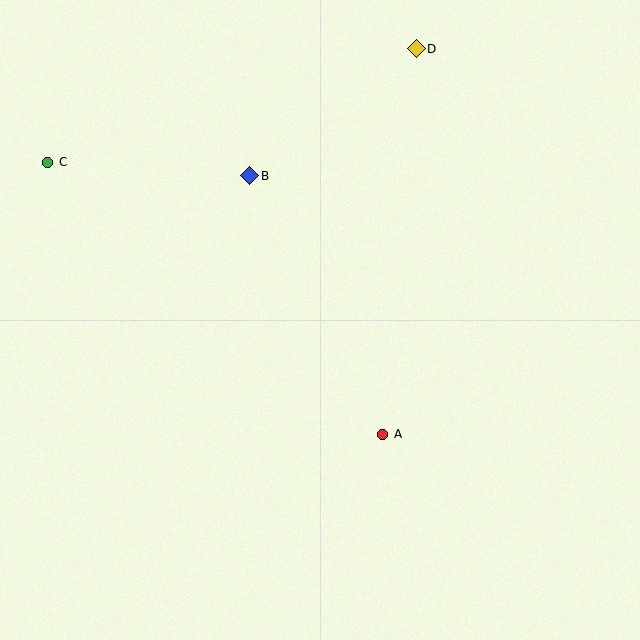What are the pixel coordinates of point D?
Point D is at (416, 49).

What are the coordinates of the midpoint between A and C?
The midpoint between A and C is at (215, 298).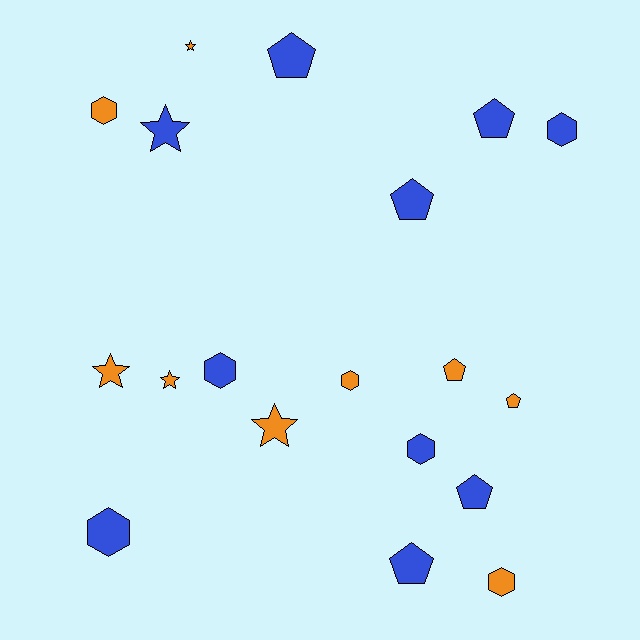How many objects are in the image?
There are 19 objects.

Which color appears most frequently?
Blue, with 10 objects.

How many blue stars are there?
There is 1 blue star.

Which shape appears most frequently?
Hexagon, with 7 objects.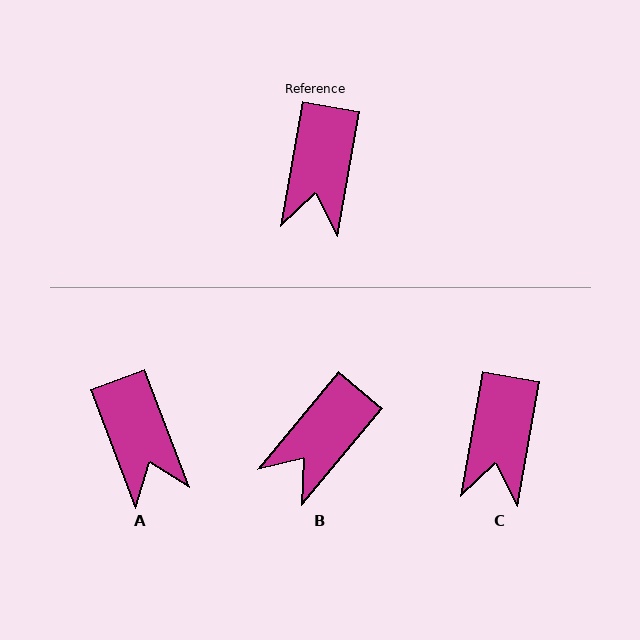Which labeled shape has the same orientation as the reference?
C.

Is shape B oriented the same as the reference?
No, it is off by about 30 degrees.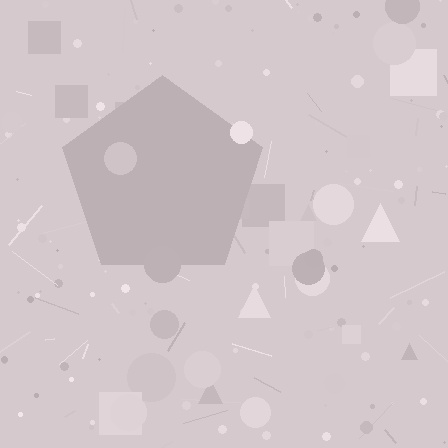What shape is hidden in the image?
A pentagon is hidden in the image.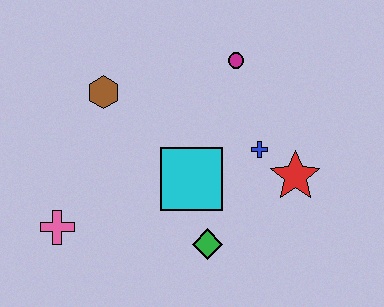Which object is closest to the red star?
The blue cross is closest to the red star.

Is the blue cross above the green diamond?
Yes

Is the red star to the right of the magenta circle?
Yes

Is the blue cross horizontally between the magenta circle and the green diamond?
No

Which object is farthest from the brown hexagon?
The red star is farthest from the brown hexagon.